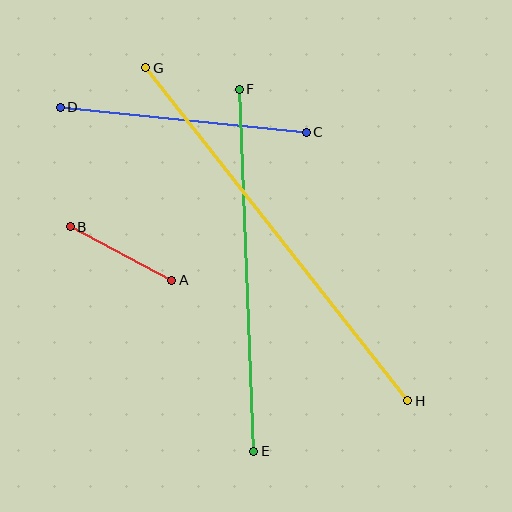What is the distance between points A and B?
The distance is approximately 115 pixels.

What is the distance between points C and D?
The distance is approximately 247 pixels.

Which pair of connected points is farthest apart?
Points G and H are farthest apart.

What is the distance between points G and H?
The distance is approximately 424 pixels.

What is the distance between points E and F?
The distance is approximately 363 pixels.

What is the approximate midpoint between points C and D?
The midpoint is at approximately (183, 120) pixels.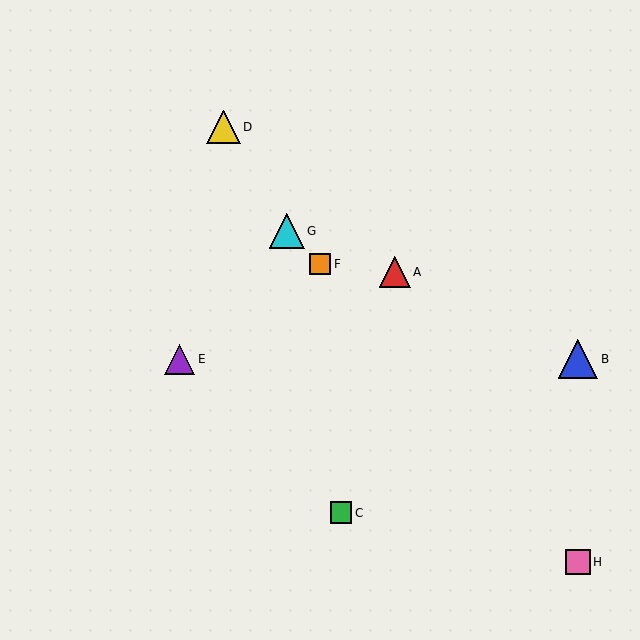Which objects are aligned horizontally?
Objects B, E are aligned horizontally.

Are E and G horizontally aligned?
No, E is at y≈359 and G is at y≈231.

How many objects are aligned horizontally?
2 objects (B, E) are aligned horizontally.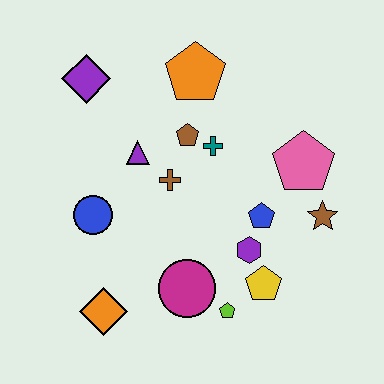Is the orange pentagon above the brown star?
Yes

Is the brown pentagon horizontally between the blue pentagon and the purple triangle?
Yes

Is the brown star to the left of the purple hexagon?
No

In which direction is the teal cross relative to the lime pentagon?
The teal cross is above the lime pentagon.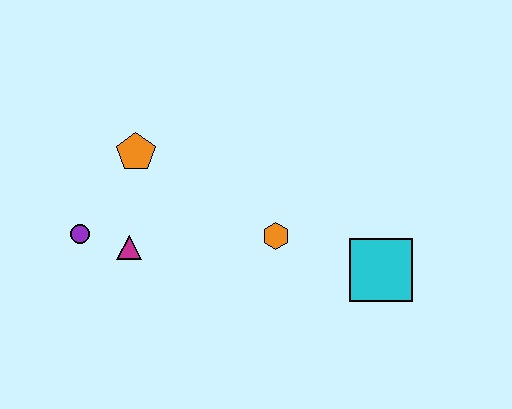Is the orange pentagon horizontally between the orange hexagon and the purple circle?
Yes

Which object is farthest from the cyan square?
The purple circle is farthest from the cyan square.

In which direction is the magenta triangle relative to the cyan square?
The magenta triangle is to the left of the cyan square.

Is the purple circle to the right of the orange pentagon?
No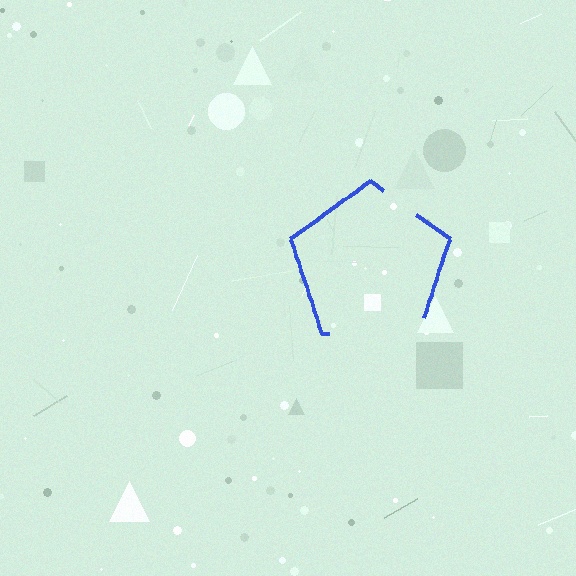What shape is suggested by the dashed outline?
The dashed outline suggests a pentagon.